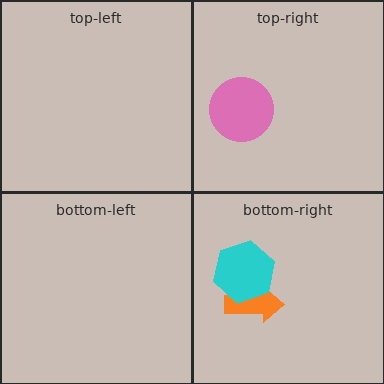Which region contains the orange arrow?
The bottom-right region.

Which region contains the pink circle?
The top-right region.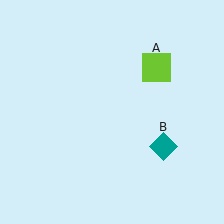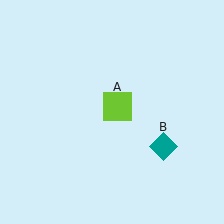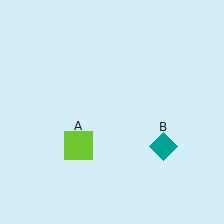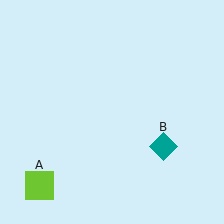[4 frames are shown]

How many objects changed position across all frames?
1 object changed position: lime square (object A).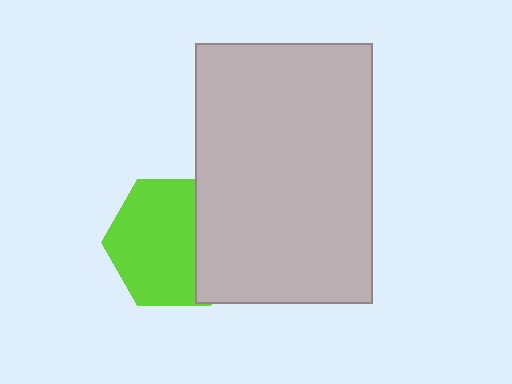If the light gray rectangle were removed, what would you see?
You would see the complete lime hexagon.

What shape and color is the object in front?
The object in front is a light gray rectangle.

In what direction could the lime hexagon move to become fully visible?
The lime hexagon could move left. That would shift it out from behind the light gray rectangle entirely.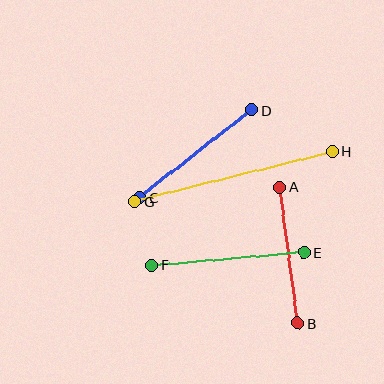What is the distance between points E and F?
The distance is approximately 152 pixels.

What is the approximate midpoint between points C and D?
The midpoint is at approximately (196, 154) pixels.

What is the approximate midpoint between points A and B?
The midpoint is at approximately (289, 255) pixels.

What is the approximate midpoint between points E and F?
The midpoint is at approximately (228, 259) pixels.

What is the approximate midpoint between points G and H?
The midpoint is at approximately (233, 176) pixels.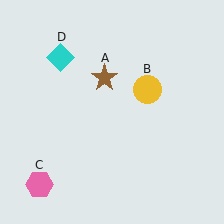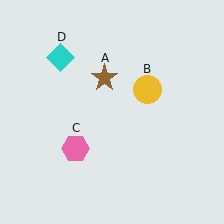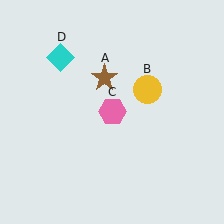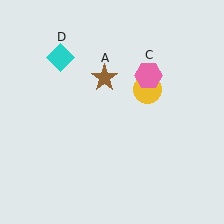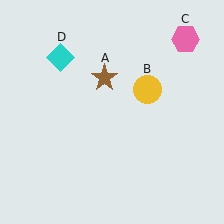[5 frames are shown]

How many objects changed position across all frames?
1 object changed position: pink hexagon (object C).